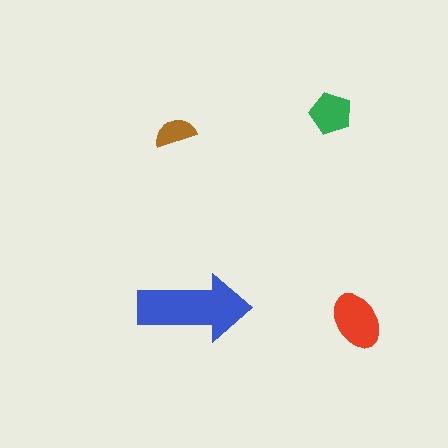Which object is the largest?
The blue arrow.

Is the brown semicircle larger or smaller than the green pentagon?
Smaller.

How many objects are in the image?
There are 4 objects in the image.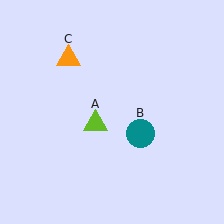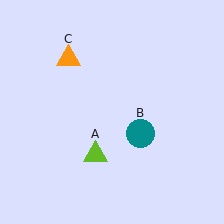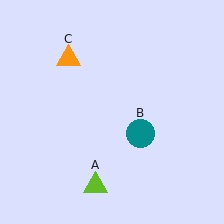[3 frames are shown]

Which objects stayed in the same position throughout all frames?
Teal circle (object B) and orange triangle (object C) remained stationary.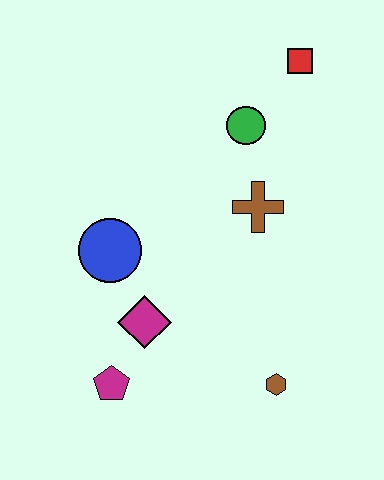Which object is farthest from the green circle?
The magenta pentagon is farthest from the green circle.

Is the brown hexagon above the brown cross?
No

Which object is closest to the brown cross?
The green circle is closest to the brown cross.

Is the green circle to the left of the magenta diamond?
No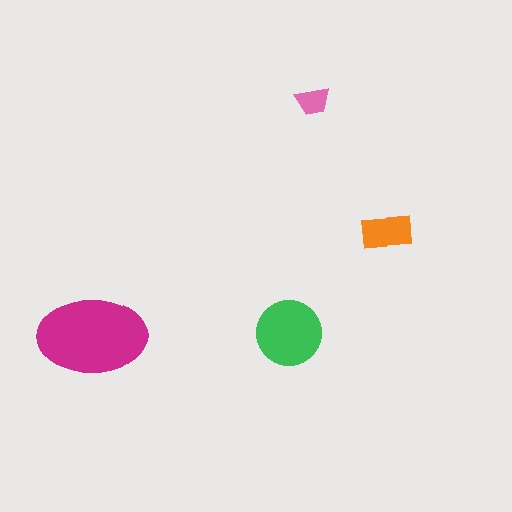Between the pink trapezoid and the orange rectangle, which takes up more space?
The orange rectangle.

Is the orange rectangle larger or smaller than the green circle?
Smaller.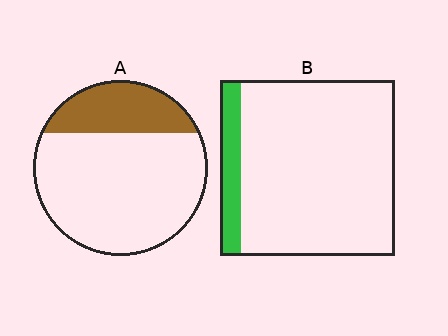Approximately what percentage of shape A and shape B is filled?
A is approximately 25% and B is approximately 10%.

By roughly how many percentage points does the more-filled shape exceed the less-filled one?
By roughly 15 percentage points (A over B).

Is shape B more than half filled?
No.